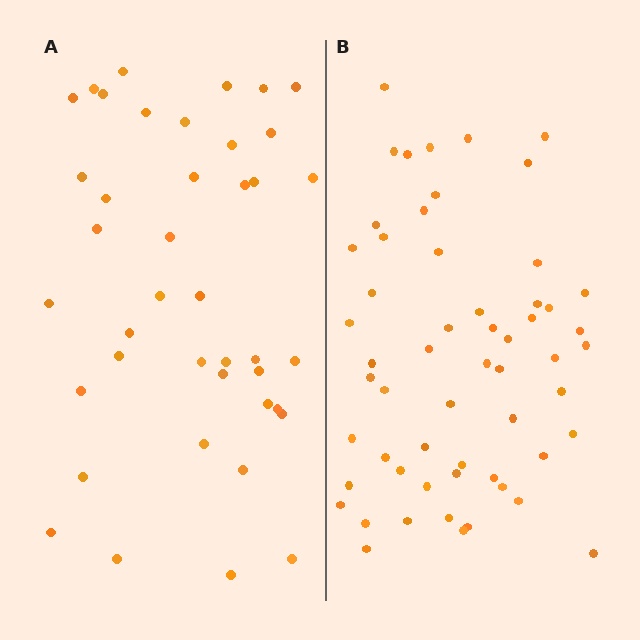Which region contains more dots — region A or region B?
Region B (the right region) has more dots.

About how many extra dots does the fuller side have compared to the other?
Region B has approximately 15 more dots than region A.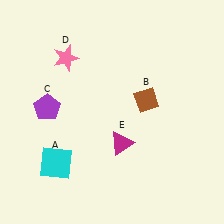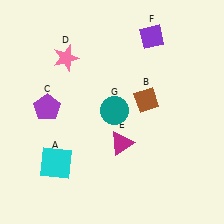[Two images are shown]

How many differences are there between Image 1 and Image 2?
There are 2 differences between the two images.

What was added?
A purple diamond (F), a teal circle (G) were added in Image 2.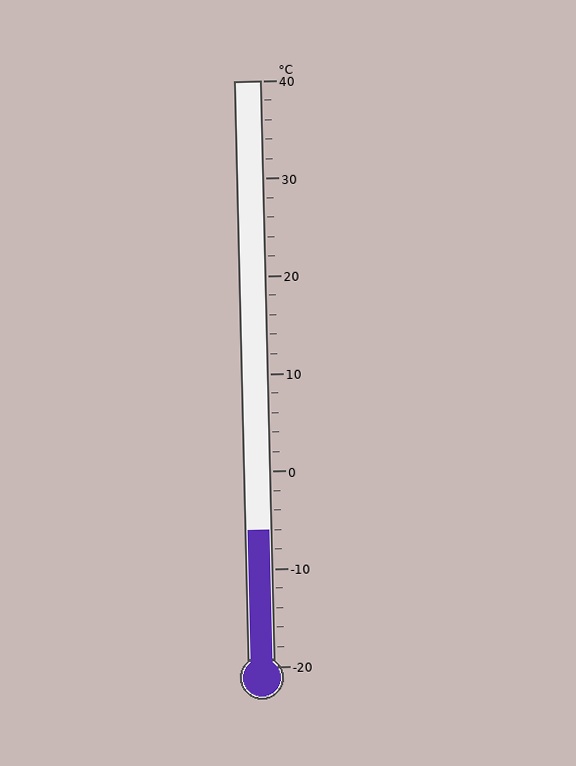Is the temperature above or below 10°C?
The temperature is below 10°C.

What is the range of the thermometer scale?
The thermometer scale ranges from -20°C to 40°C.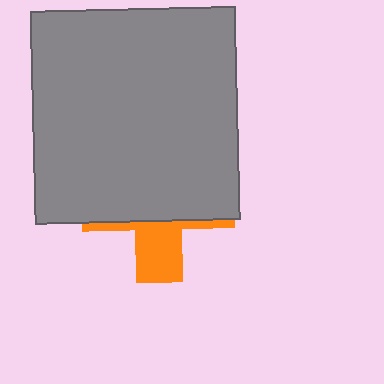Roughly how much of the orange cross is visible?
A small part of it is visible (roughly 30%).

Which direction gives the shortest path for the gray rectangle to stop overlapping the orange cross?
Moving up gives the shortest separation.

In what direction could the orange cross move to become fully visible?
The orange cross could move down. That would shift it out from behind the gray rectangle entirely.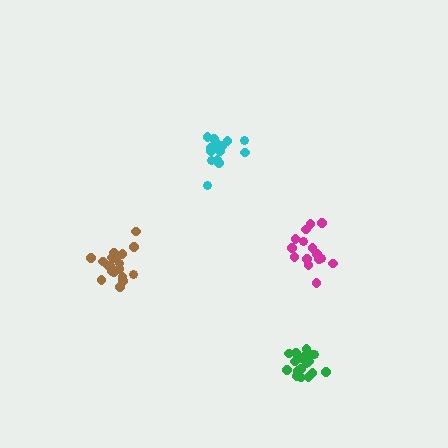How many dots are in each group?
Group 1: 19 dots, Group 2: 16 dots, Group 3: 20 dots, Group 4: 15 dots (70 total).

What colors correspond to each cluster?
The clusters are colored: green, magenta, brown, cyan.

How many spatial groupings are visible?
There are 4 spatial groupings.